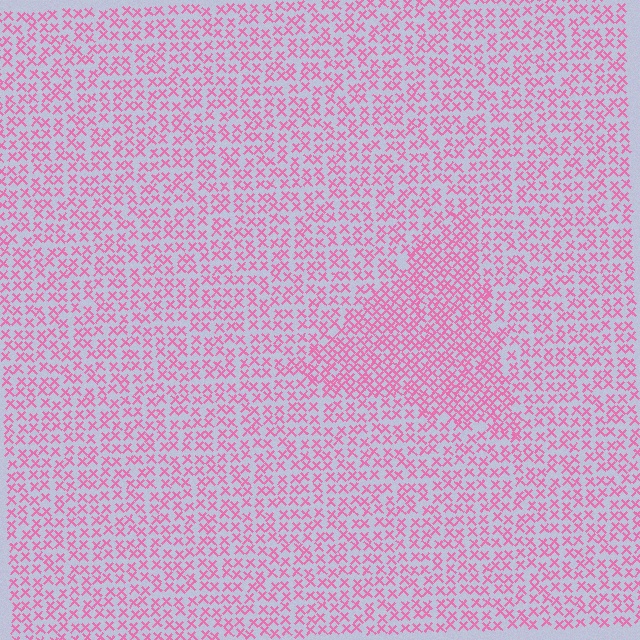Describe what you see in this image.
The image contains small pink elements arranged at two different densities. A triangle-shaped region is visible where the elements are more densely packed than the surrounding area.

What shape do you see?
I see a triangle.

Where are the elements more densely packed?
The elements are more densely packed inside the triangle boundary.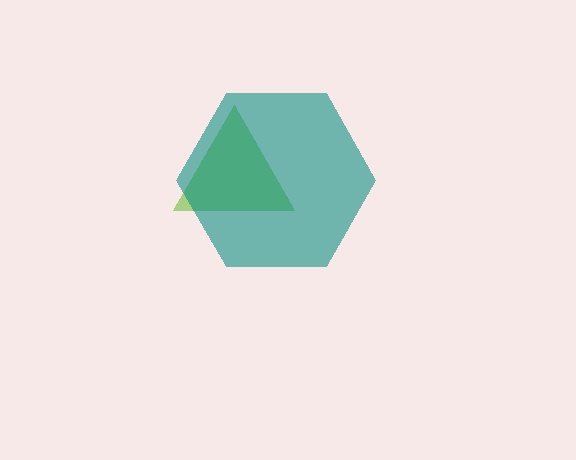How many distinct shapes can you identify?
There are 2 distinct shapes: a lime triangle, a teal hexagon.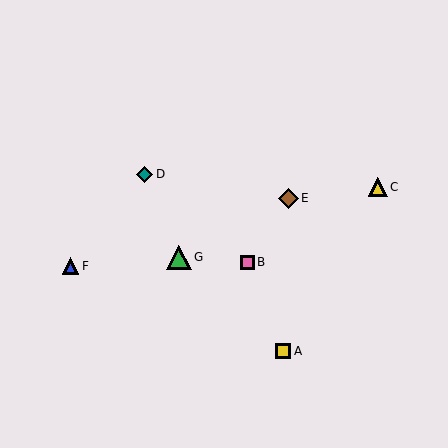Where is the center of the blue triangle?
The center of the blue triangle is at (70, 266).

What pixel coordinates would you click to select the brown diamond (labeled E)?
Click at (288, 198) to select the brown diamond E.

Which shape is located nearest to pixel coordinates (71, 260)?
The blue triangle (labeled F) at (70, 266) is nearest to that location.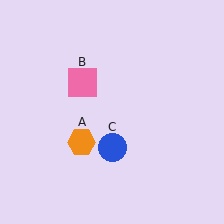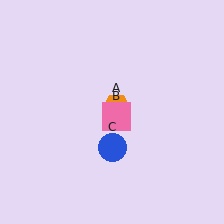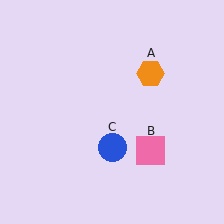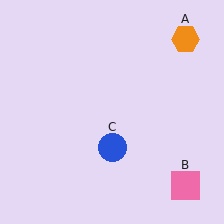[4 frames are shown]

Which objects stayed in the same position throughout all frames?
Blue circle (object C) remained stationary.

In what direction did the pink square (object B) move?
The pink square (object B) moved down and to the right.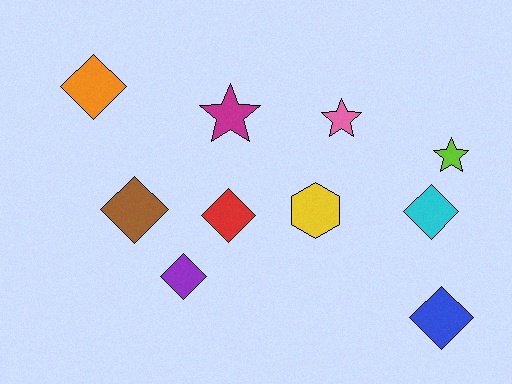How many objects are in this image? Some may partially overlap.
There are 10 objects.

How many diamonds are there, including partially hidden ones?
There are 6 diamonds.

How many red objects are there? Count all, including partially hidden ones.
There is 1 red object.